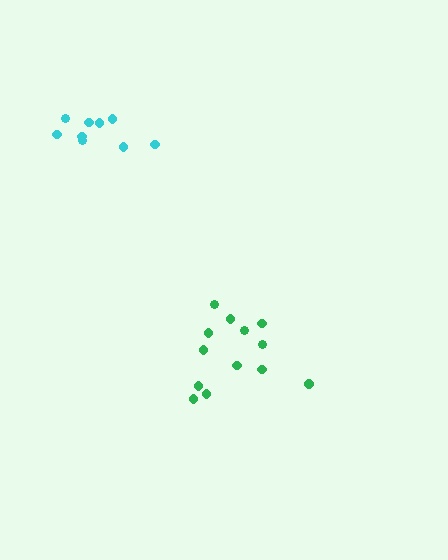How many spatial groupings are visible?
There are 2 spatial groupings.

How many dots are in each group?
Group 1: 13 dots, Group 2: 9 dots (22 total).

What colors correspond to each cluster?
The clusters are colored: green, cyan.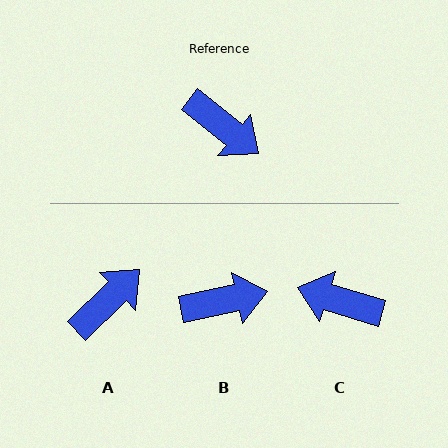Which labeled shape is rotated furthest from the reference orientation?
C, about 159 degrees away.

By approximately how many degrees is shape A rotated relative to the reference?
Approximately 82 degrees counter-clockwise.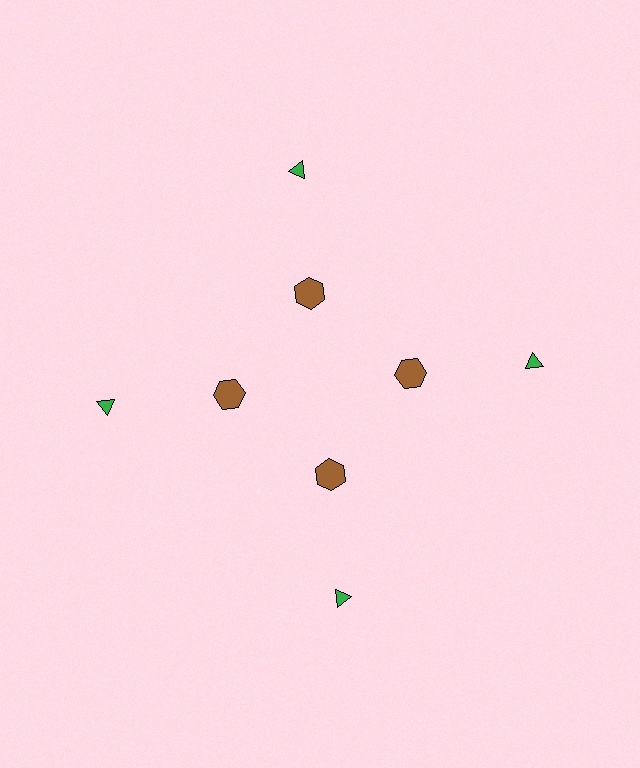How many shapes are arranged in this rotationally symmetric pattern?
There are 8 shapes, arranged in 4 groups of 2.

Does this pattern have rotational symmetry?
Yes, this pattern has 4-fold rotational symmetry. It looks the same after rotating 90 degrees around the center.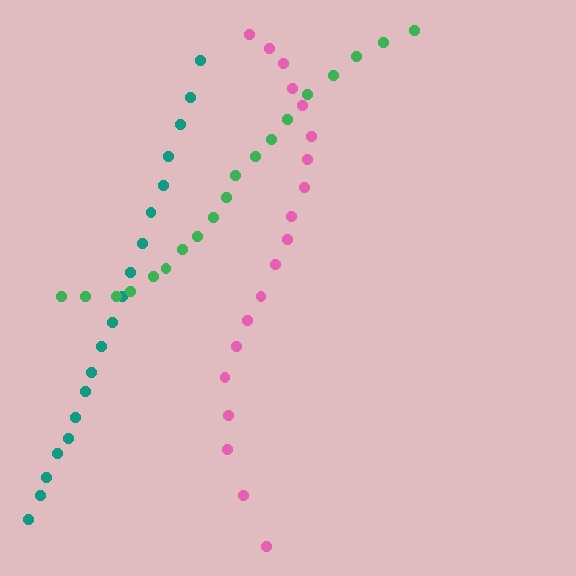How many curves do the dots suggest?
There are 3 distinct paths.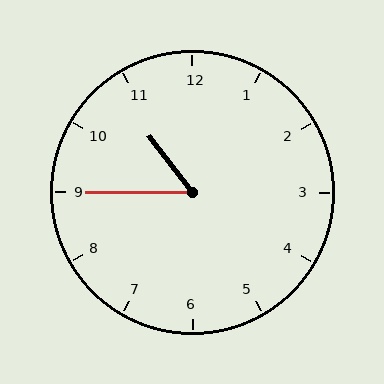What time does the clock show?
10:45.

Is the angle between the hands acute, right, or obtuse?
It is acute.